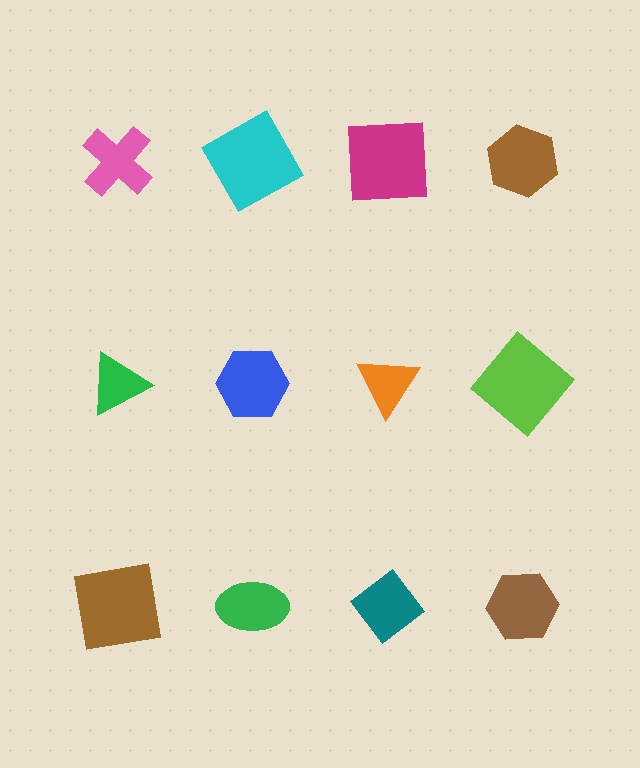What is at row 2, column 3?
An orange triangle.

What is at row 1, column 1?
A pink cross.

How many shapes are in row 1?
4 shapes.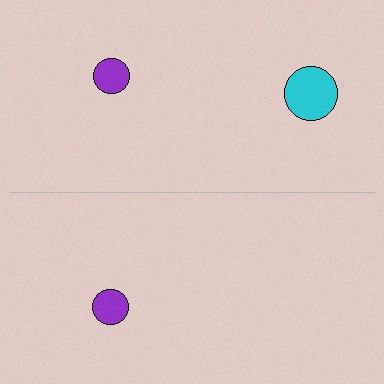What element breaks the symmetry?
A cyan circle is missing from the bottom side.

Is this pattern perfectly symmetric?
No, the pattern is not perfectly symmetric. A cyan circle is missing from the bottom side.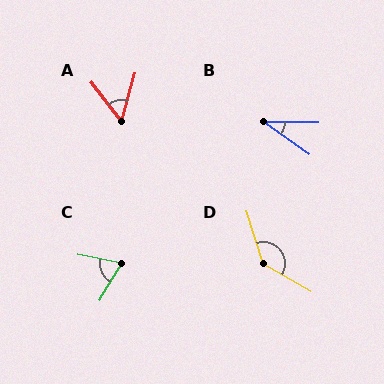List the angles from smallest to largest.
B (35°), A (54°), C (70°), D (137°).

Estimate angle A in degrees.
Approximately 54 degrees.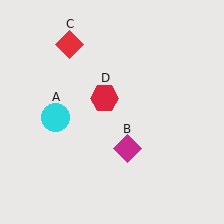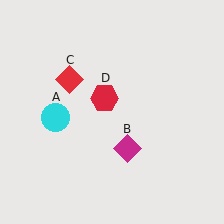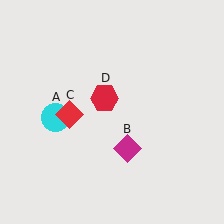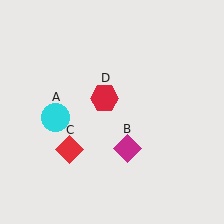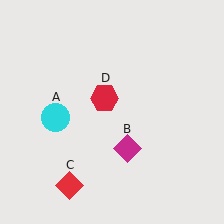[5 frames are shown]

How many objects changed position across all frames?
1 object changed position: red diamond (object C).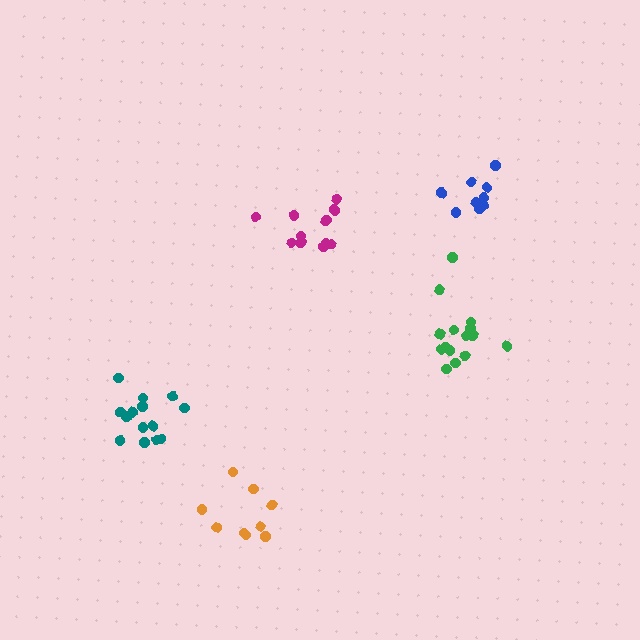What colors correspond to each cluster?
The clusters are colored: green, orange, magenta, blue, teal.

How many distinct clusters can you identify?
There are 5 distinct clusters.